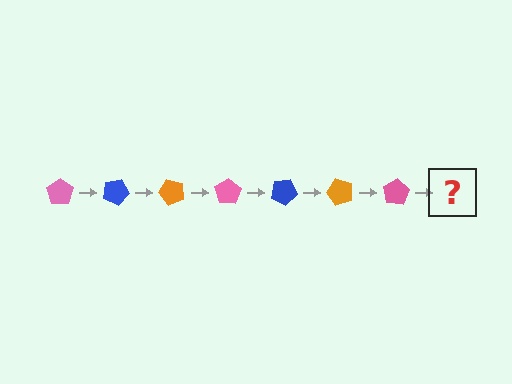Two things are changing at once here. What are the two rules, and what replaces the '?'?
The two rules are that it rotates 25 degrees each step and the color cycles through pink, blue, and orange. The '?' should be a blue pentagon, rotated 175 degrees from the start.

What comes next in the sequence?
The next element should be a blue pentagon, rotated 175 degrees from the start.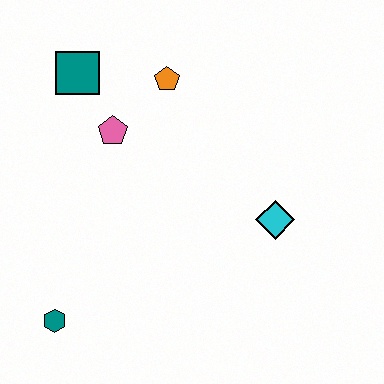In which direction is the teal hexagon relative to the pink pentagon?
The teal hexagon is below the pink pentagon.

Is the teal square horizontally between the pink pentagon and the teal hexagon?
Yes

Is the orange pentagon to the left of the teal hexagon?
No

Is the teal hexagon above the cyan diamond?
No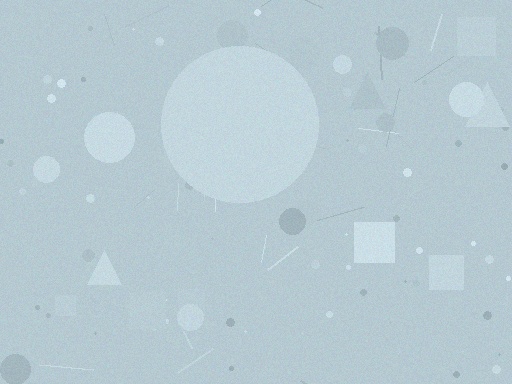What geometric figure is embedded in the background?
A circle is embedded in the background.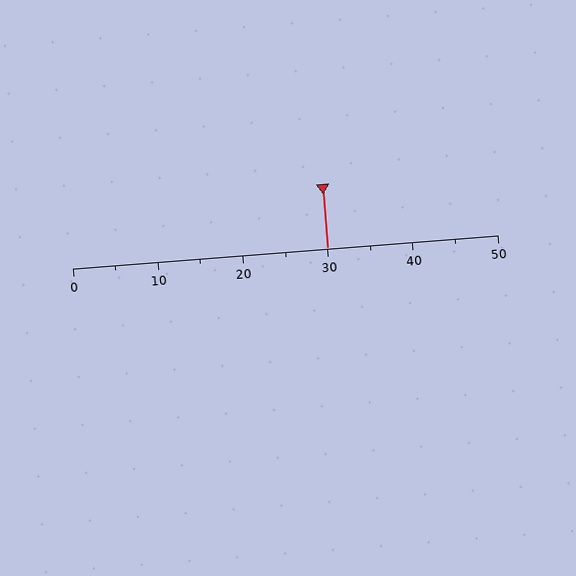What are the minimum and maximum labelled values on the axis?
The axis runs from 0 to 50.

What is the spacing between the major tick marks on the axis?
The major ticks are spaced 10 apart.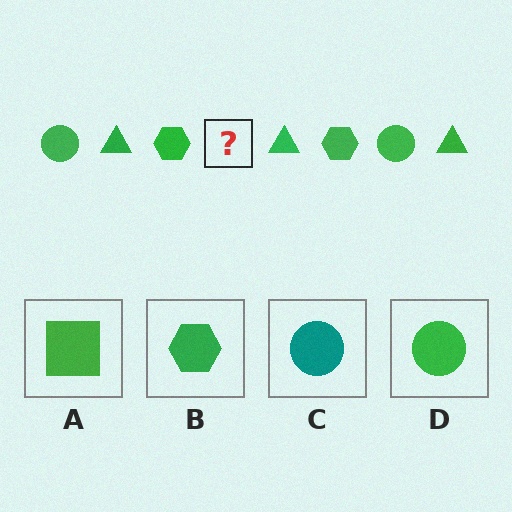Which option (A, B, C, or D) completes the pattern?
D.